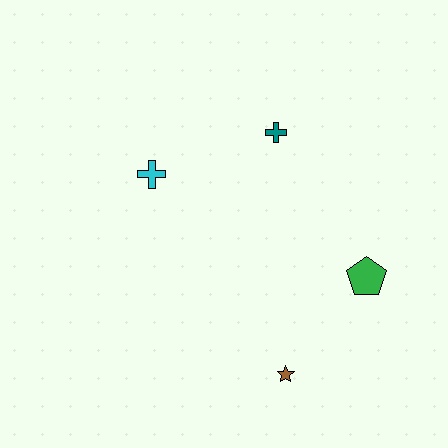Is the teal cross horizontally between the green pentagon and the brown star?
No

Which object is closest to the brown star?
The green pentagon is closest to the brown star.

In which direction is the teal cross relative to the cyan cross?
The teal cross is to the right of the cyan cross.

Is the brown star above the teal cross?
No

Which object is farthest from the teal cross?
The brown star is farthest from the teal cross.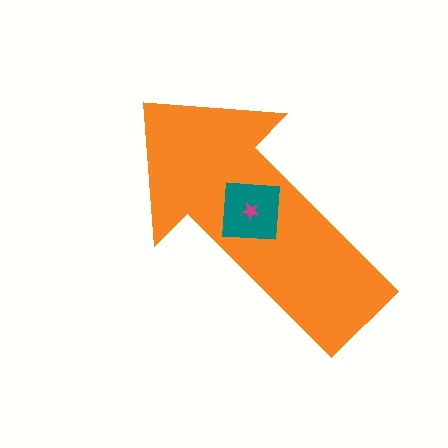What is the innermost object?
The magenta star.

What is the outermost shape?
The orange arrow.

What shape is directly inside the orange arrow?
The teal square.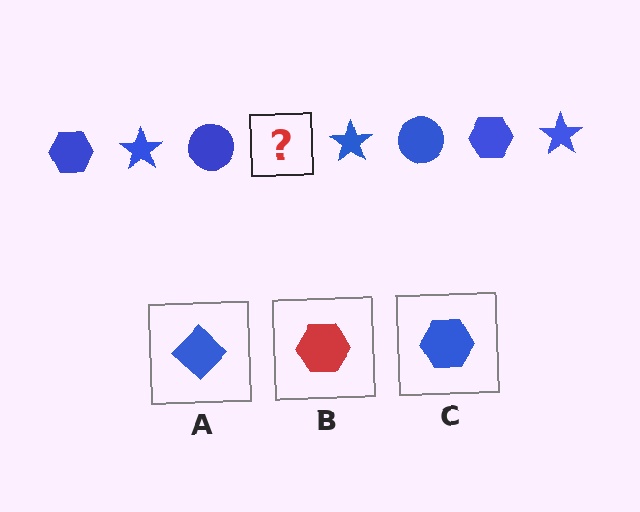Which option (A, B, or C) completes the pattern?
C.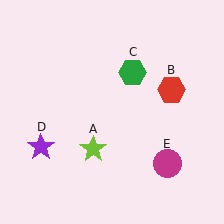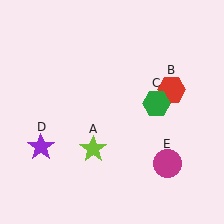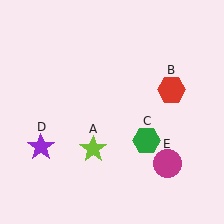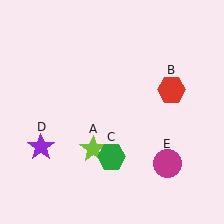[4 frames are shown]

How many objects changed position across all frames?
1 object changed position: green hexagon (object C).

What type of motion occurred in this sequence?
The green hexagon (object C) rotated clockwise around the center of the scene.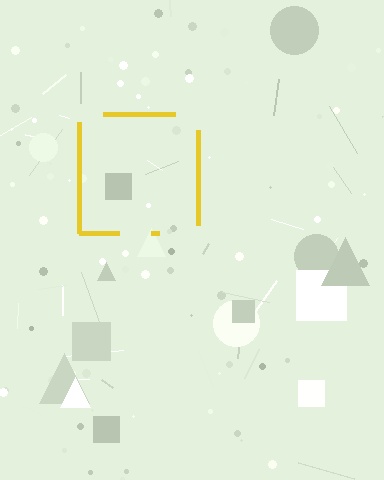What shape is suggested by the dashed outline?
The dashed outline suggests a square.